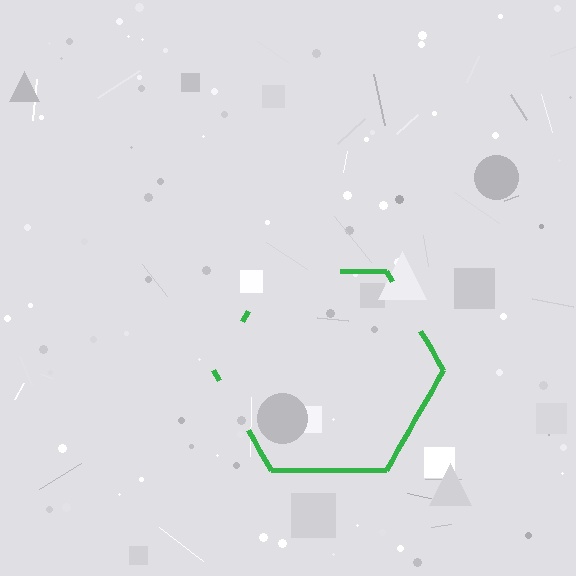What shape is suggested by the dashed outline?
The dashed outline suggests a hexagon.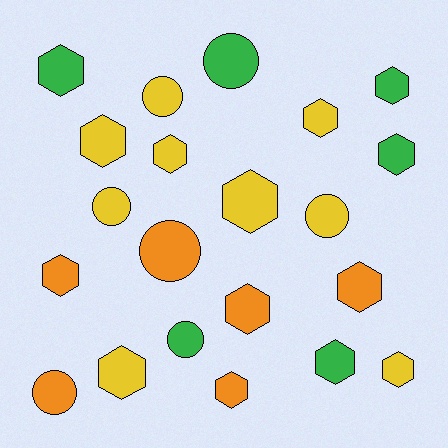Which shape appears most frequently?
Hexagon, with 14 objects.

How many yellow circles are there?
There are 3 yellow circles.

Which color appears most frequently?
Yellow, with 9 objects.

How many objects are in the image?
There are 21 objects.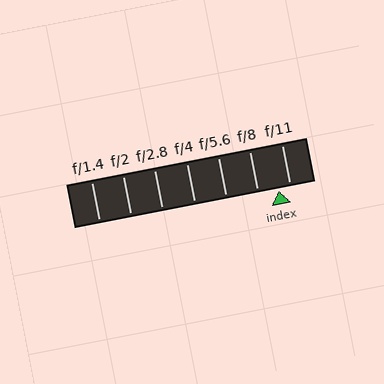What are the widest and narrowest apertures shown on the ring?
The widest aperture shown is f/1.4 and the narrowest is f/11.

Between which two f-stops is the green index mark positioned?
The index mark is between f/8 and f/11.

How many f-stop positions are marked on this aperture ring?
There are 7 f-stop positions marked.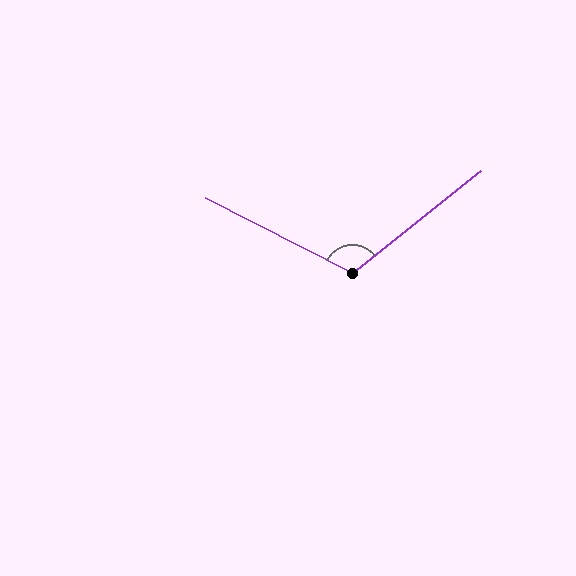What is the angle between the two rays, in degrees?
Approximately 115 degrees.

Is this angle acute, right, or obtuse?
It is obtuse.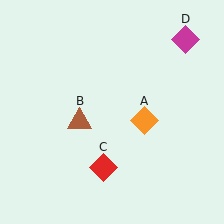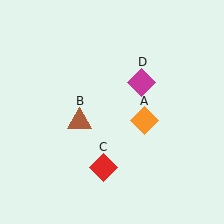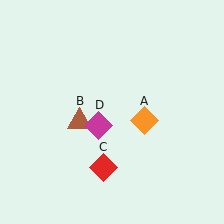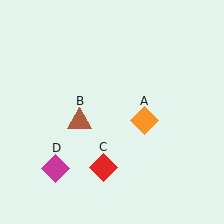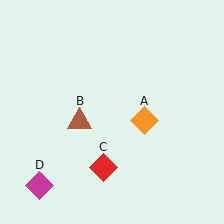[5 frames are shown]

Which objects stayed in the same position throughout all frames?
Orange diamond (object A) and brown triangle (object B) and red diamond (object C) remained stationary.